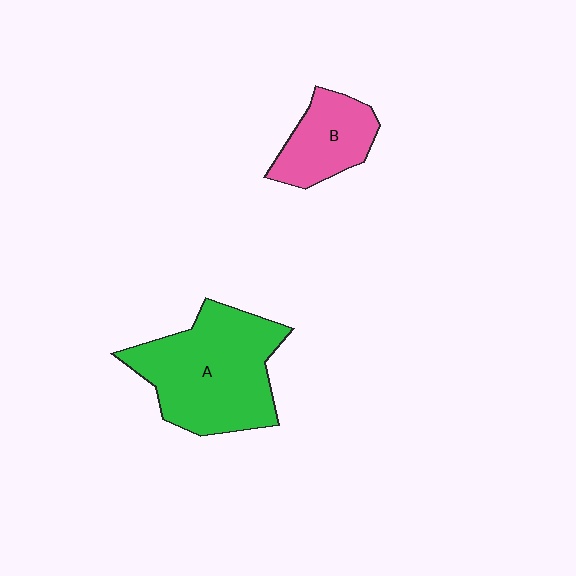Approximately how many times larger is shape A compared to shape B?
Approximately 2.1 times.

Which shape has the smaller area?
Shape B (pink).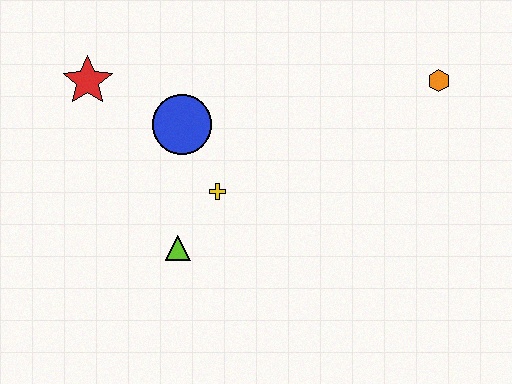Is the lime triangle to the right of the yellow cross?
No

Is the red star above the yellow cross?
Yes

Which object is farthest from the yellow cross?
The orange hexagon is farthest from the yellow cross.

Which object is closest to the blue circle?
The yellow cross is closest to the blue circle.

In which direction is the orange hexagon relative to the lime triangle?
The orange hexagon is to the right of the lime triangle.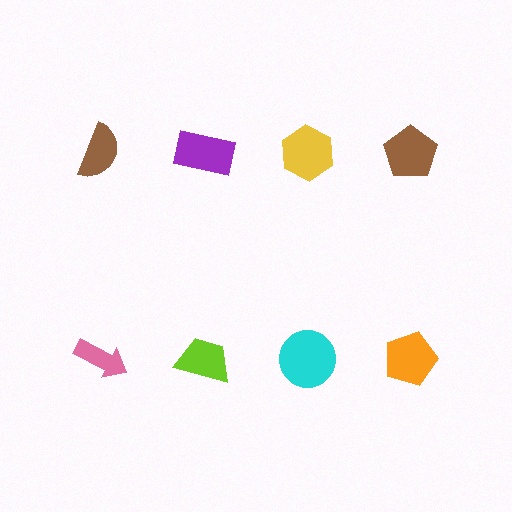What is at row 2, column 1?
A pink arrow.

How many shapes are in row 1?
4 shapes.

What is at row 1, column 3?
A yellow hexagon.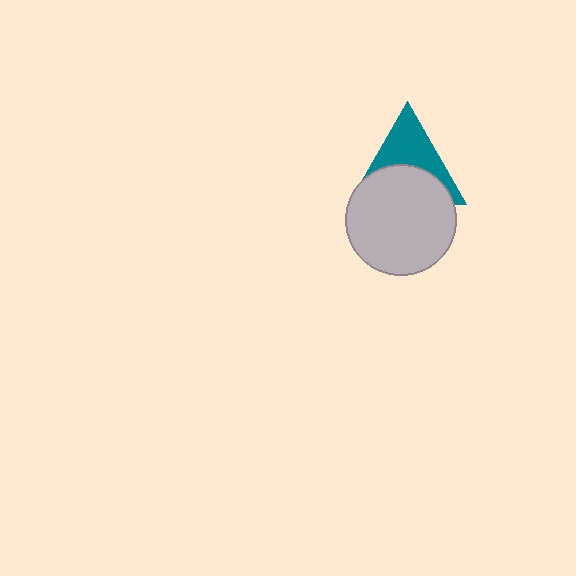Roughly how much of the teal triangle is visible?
About half of it is visible (roughly 48%).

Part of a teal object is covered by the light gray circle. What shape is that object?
It is a triangle.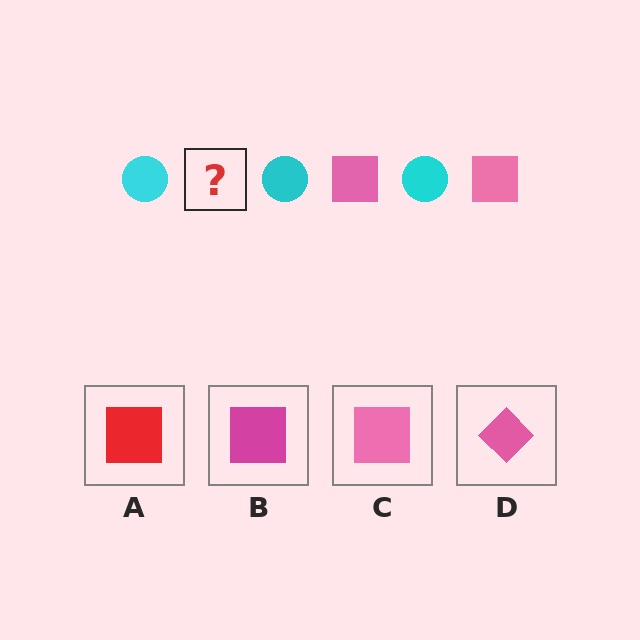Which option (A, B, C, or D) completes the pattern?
C.